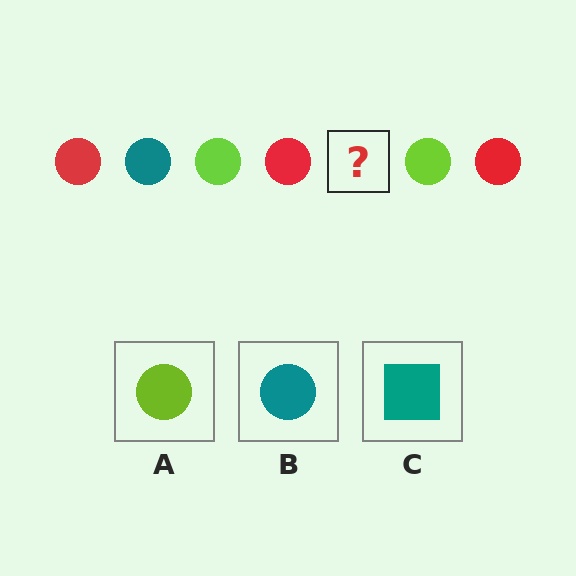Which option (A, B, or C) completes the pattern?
B.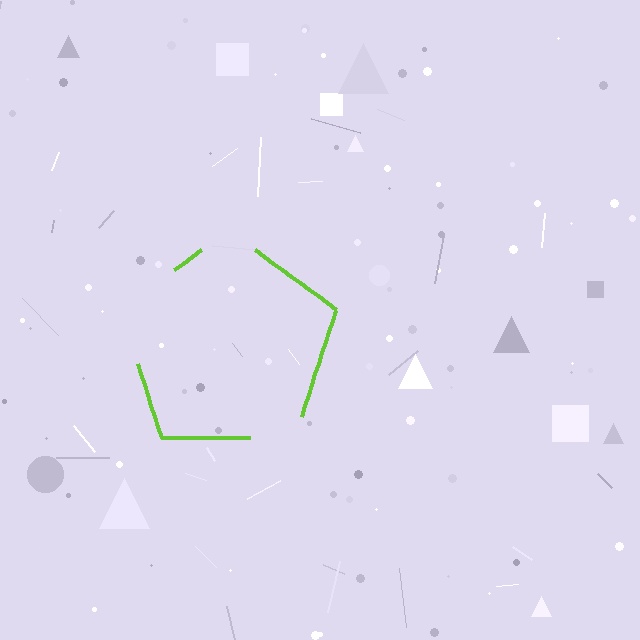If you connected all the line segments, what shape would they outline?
They would outline a pentagon.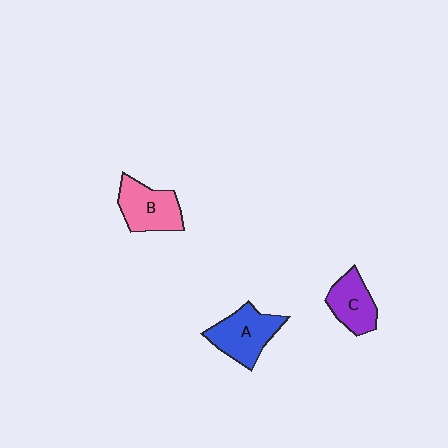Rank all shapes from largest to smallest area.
From largest to smallest: A (blue), B (pink), C (purple).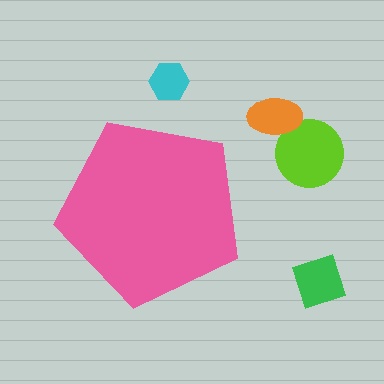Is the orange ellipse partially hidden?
No, the orange ellipse is fully visible.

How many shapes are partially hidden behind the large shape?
0 shapes are partially hidden.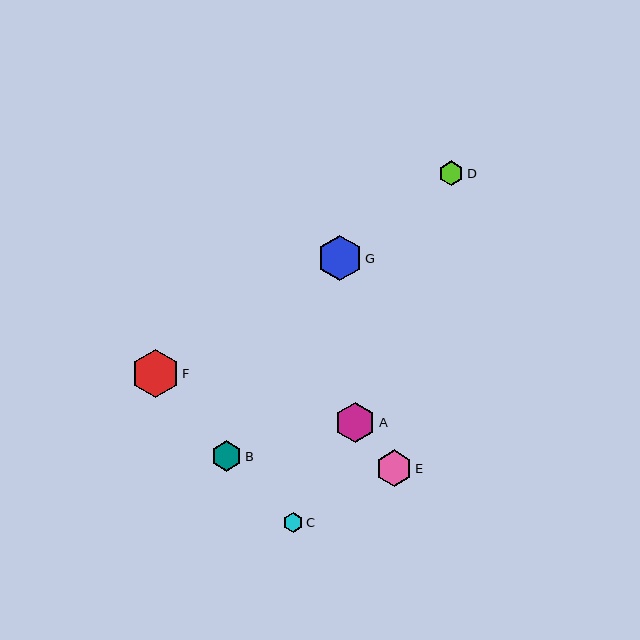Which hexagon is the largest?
Hexagon F is the largest with a size of approximately 48 pixels.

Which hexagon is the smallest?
Hexagon C is the smallest with a size of approximately 20 pixels.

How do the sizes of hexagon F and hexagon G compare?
Hexagon F and hexagon G are approximately the same size.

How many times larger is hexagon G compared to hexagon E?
Hexagon G is approximately 1.2 times the size of hexagon E.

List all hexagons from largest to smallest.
From largest to smallest: F, G, A, E, B, D, C.